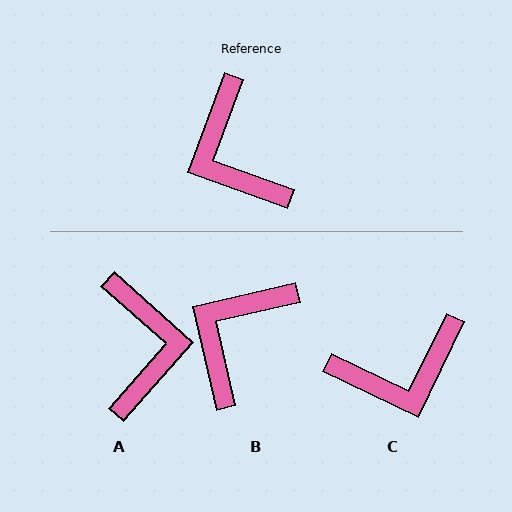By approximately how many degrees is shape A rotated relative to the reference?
Approximately 158 degrees counter-clockwise.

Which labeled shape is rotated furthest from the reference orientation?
A, about 158 degrees away.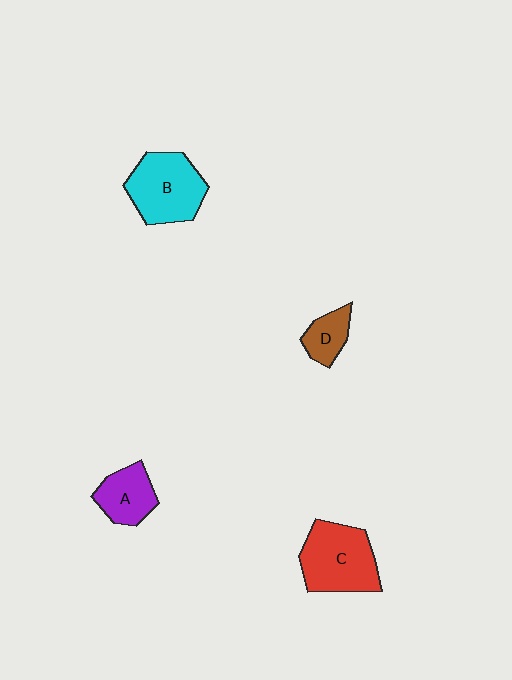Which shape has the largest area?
Shape C (red).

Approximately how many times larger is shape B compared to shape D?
Approximately 2.3 times.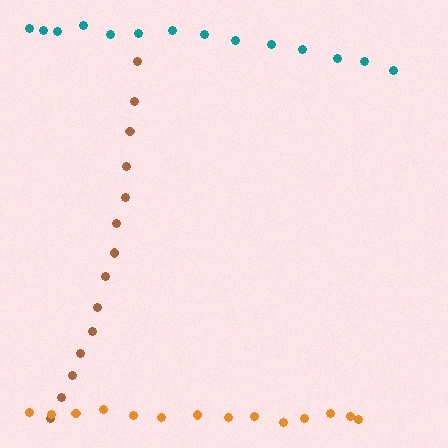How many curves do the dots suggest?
There are 3 distinct paths.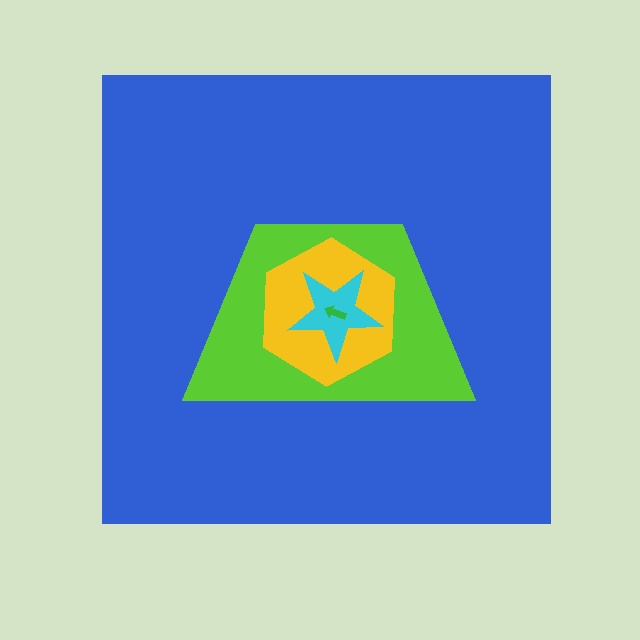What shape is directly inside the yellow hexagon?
The cyan star.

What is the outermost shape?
The blue square.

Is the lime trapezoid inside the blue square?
Yes.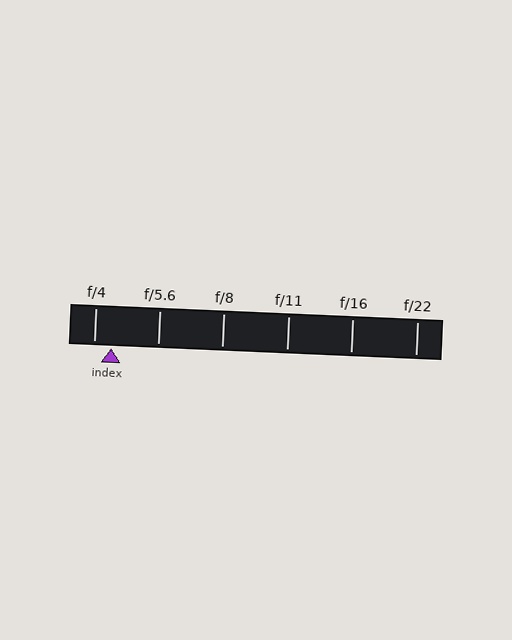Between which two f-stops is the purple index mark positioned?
The index mark is between f/4 and f/5.6.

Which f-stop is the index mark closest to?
The index mark is closest to f/4.